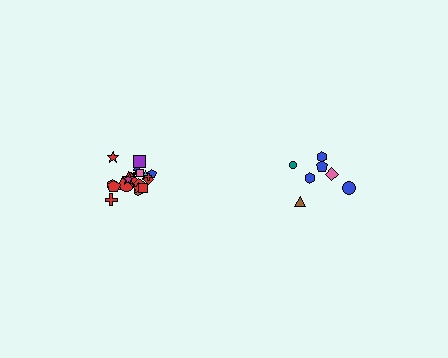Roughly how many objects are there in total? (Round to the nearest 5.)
Roughly 30 objects in total.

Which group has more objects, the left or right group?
The left group.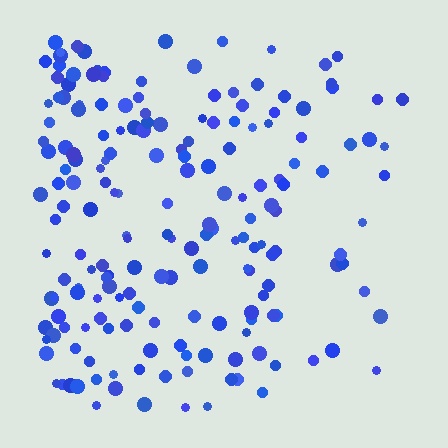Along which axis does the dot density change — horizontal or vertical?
Horizontal.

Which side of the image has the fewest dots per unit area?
The right.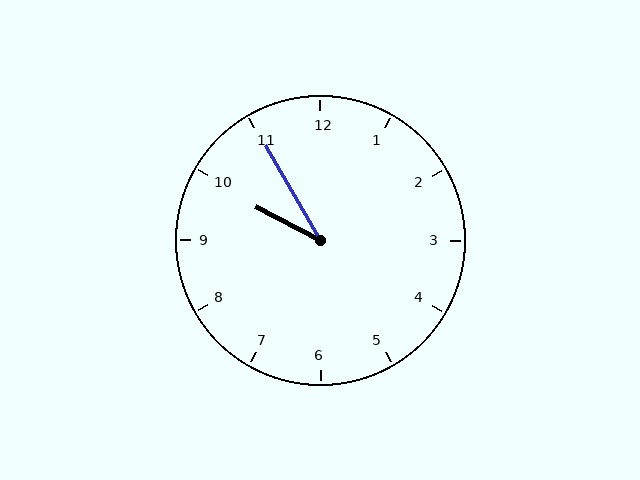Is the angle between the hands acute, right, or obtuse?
It is acute.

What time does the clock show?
9:55.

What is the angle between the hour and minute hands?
Approximately 32 degrees.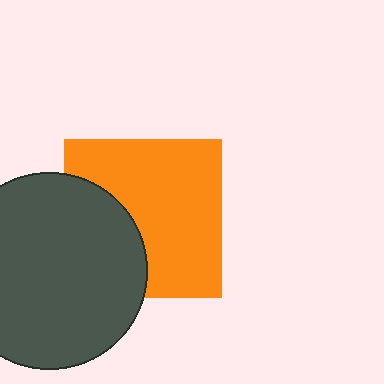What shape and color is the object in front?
The object in front is a dark gray circle.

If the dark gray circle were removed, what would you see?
You would see the complete orange square.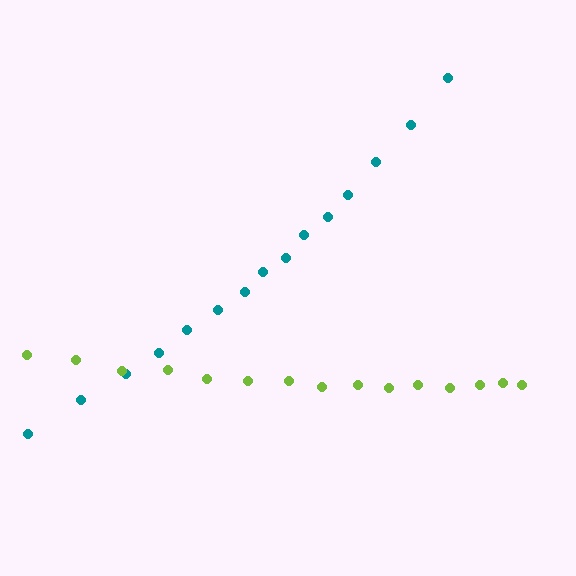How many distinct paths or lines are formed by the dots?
There are 2 distinct paths.